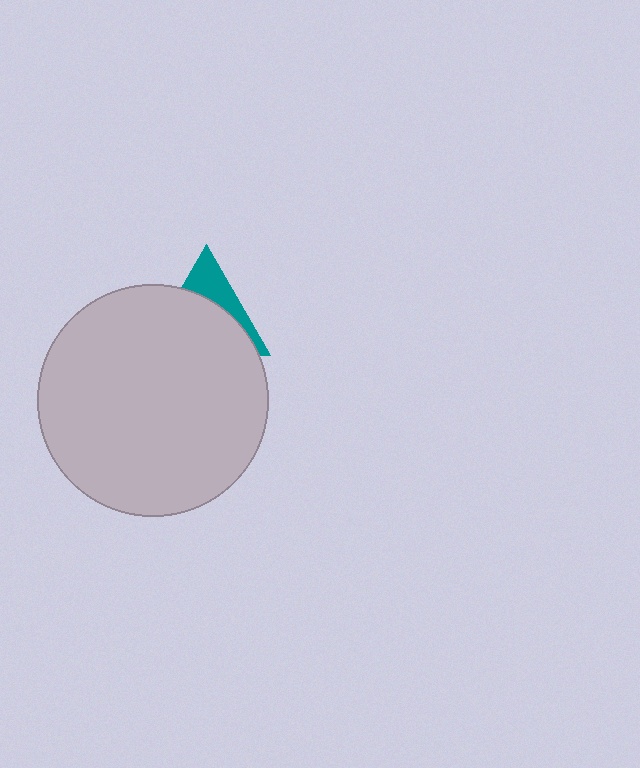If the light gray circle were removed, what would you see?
You would see the complete teal triangle.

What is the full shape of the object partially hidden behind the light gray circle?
The partially hidden object is a teal triangle.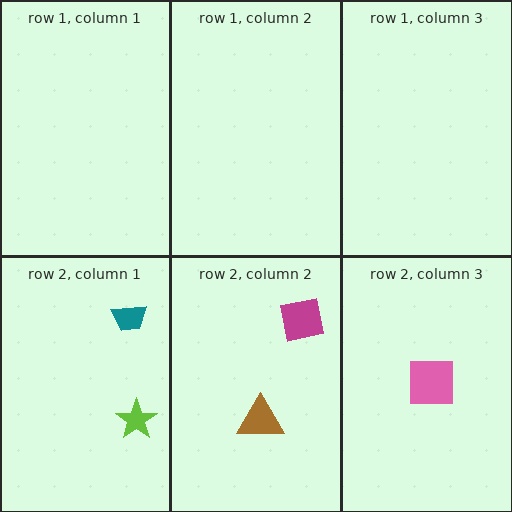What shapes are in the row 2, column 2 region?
The brown triangle, the magenta square.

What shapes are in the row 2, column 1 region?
The lime star, the teal trapezoid.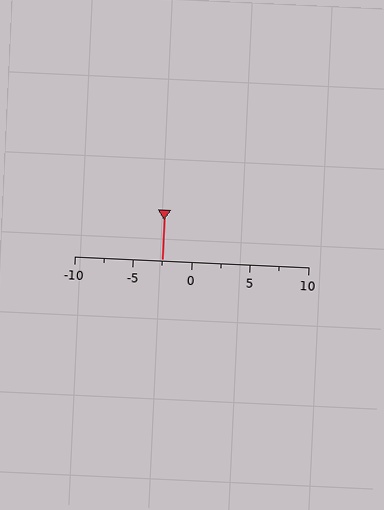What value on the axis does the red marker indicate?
The marker indicates approximately -2.5.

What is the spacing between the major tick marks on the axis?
The major ticks are spaced 5 apart.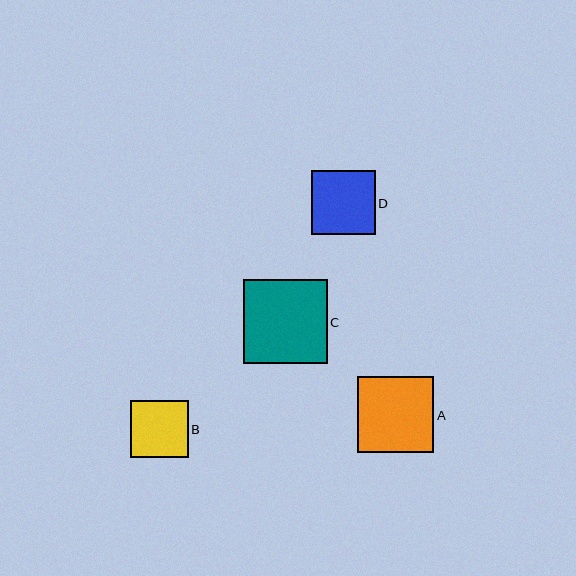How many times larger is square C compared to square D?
Square C is approximately 1.3 times the size of square D.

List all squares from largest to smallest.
From largest to smallest: C, A, D, B.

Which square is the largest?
Square C is the largest with a size of approximately 84 pixels.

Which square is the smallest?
Square B is the smallest with a size of approximately 57 pixels.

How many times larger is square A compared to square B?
Square A is approximately 1.3 times the size of square B.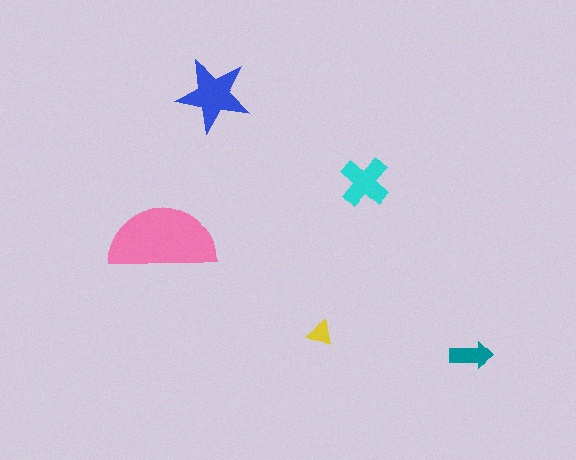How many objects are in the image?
There are 5 objects in the image.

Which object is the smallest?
The yellow triangle.